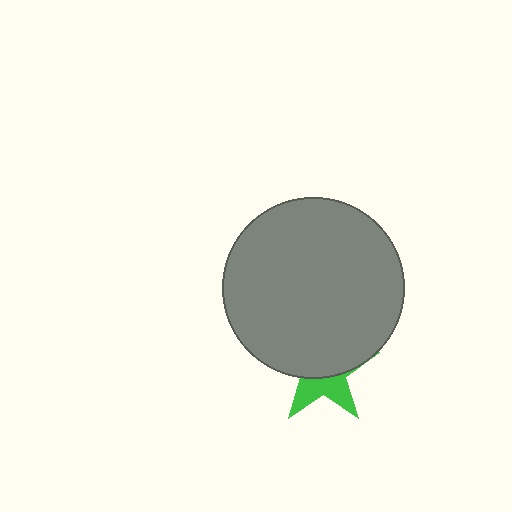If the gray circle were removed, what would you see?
You would see the complete green star.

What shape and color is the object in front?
The object in front is a gray circle.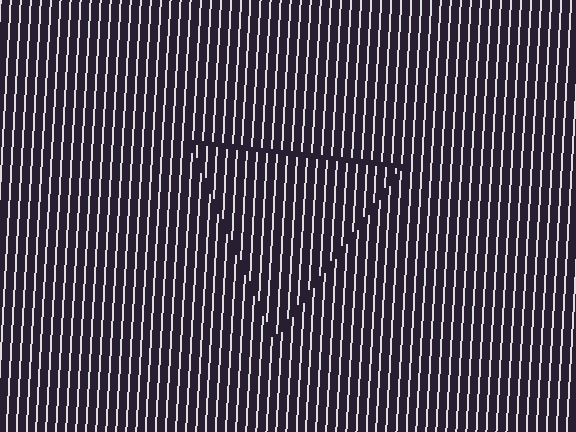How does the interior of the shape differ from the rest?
The interior of the shape contains the same grating, shifted by half a period — the contour is defined by the phase discontinuity where line-ends from the inner and outer gratings abut.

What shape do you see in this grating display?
An illusory triangle. The interior of the shape contains the same grating, shifted by half a period — the contour is defined by the phase discontinuity where line-ends from the inner and outer gratings abut.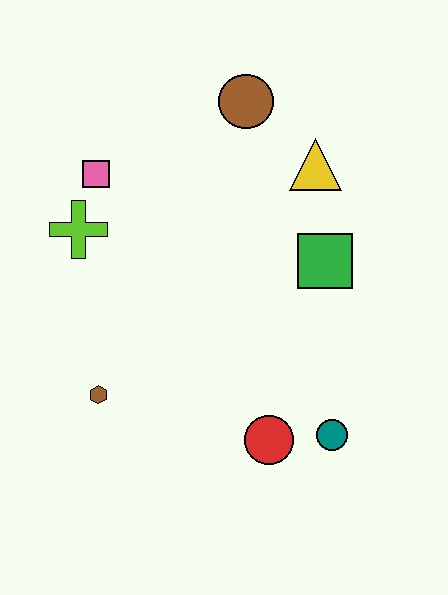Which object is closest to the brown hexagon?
The lime cross is closest to the brown hexagon.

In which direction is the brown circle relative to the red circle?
The brown circle is above the red circle.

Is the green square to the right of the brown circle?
Yes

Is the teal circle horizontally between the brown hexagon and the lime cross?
No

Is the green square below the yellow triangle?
Yes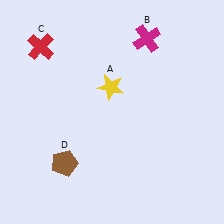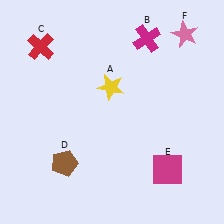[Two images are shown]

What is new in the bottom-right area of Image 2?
A magenta square (E) was added in the bottom-right area of Image 2.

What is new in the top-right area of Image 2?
A pink star (F) was added in the top-right area of Image 2.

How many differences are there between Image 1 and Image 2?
There are 2 differences between the two images.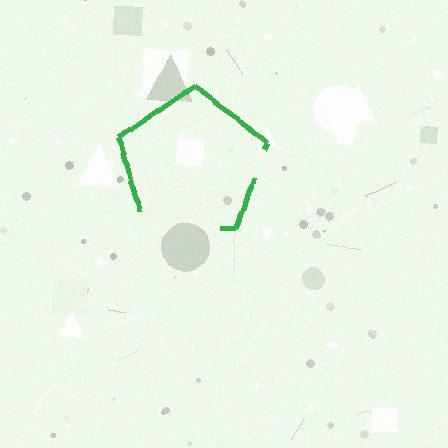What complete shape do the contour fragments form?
The contour fragments form a pentagon.